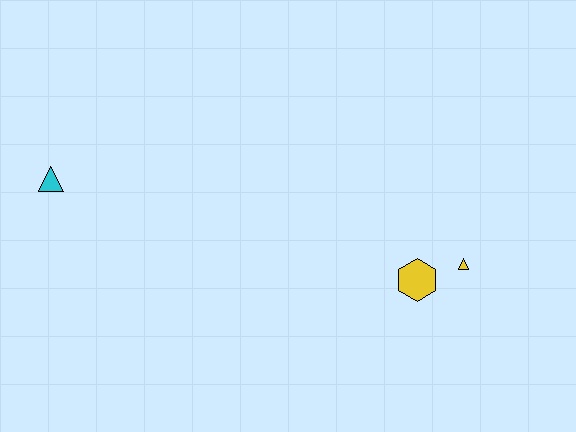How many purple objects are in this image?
There are no purple objects.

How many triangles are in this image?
There are 2 triangles.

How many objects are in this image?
There are 3 objects.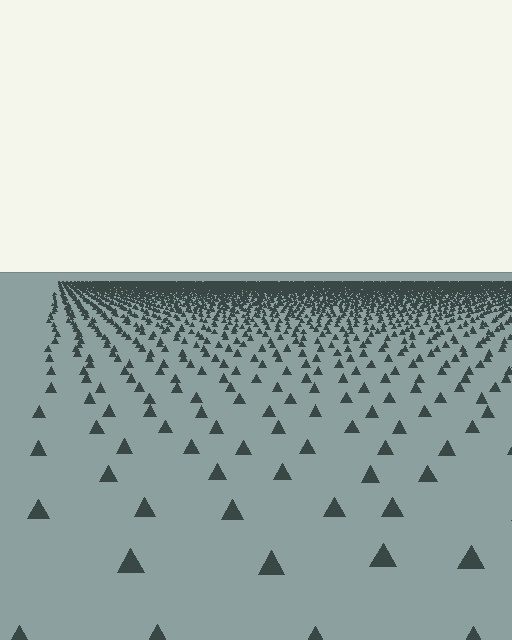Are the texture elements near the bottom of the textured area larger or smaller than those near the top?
Larger. Near the bottom, elements are closer to the viewer and appear at a bigger on-screen size.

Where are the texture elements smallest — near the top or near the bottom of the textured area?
Near the top.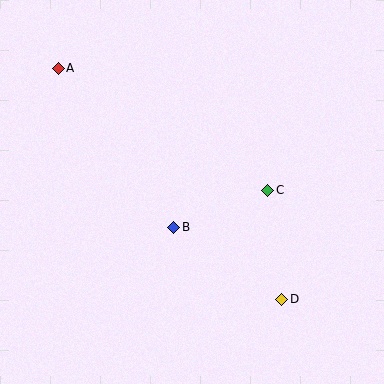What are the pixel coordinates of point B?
Point B is at (174, 227).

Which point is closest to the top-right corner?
Point C is closest to the top-right corner.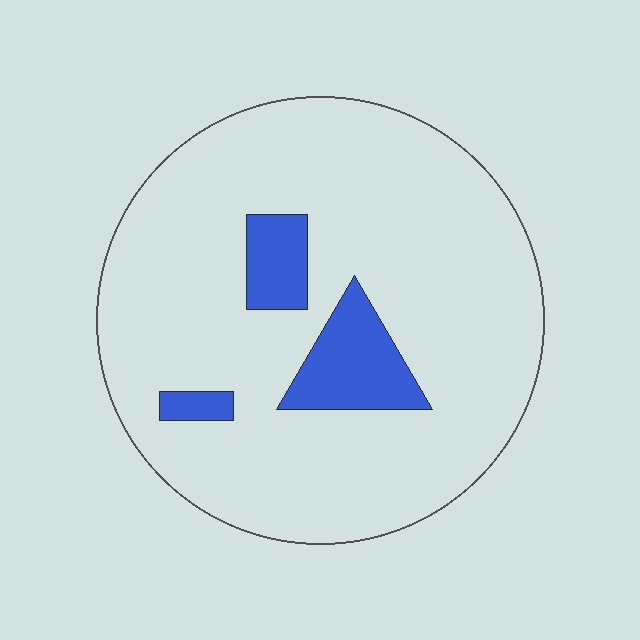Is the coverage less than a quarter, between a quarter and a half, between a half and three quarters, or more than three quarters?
Less than a quarter.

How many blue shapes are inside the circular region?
3.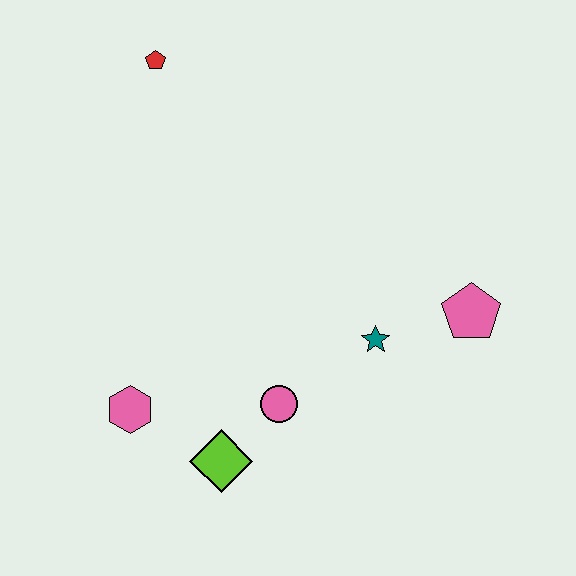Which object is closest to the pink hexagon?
The lime diamond is closest to the pink hexagon.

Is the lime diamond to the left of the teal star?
Yes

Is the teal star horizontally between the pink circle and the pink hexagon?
No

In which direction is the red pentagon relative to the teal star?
The red pentagon is above the teal star.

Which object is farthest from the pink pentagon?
The red pentagon is farthest from the pink pentagon.